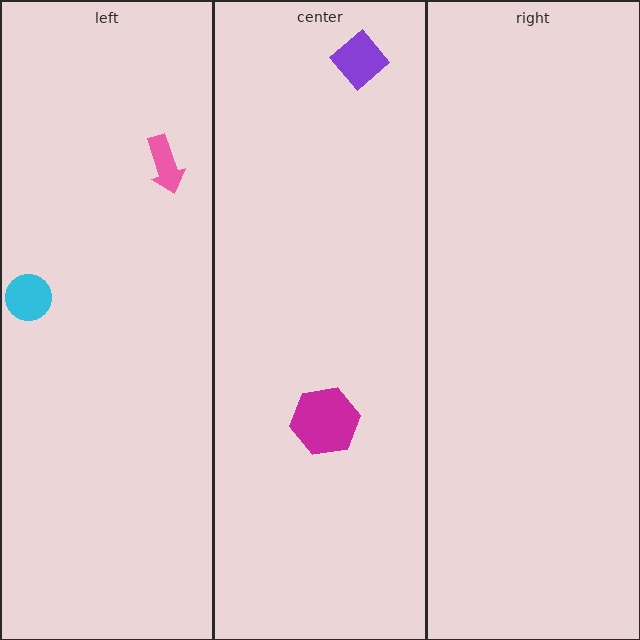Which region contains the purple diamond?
The center region.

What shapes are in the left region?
The cyan circle, the pink arrow.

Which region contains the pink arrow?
The left region.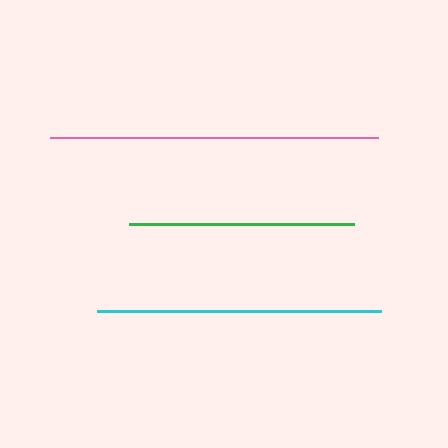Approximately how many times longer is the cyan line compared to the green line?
The cyan line is approximately 1.3 times the length of the green line.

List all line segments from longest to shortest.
From longest to shortest: pink, cyan, green.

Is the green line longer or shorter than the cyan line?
The cyan line is longer than the green line.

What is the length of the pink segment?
The pink segment is approximately 328 pixels long.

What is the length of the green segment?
The green segment is approximately 225 pixels long.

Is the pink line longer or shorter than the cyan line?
The pink line is longer than the cyan line.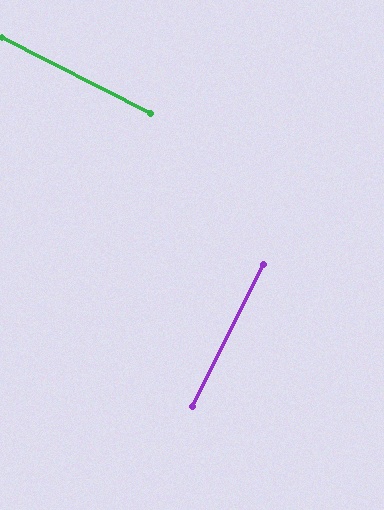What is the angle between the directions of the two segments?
Approximately 90 degrees.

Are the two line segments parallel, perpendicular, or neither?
Perpendicular — they meet at approximately 90°.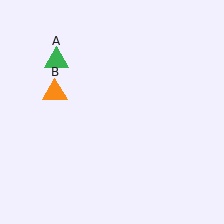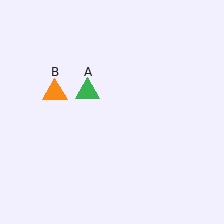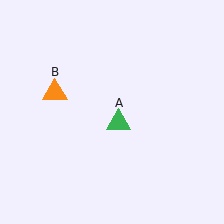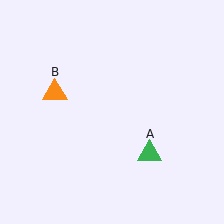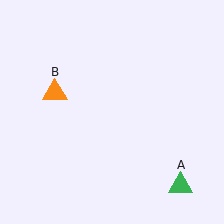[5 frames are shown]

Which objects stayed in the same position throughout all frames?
Orange triangle (object B) remained stationary.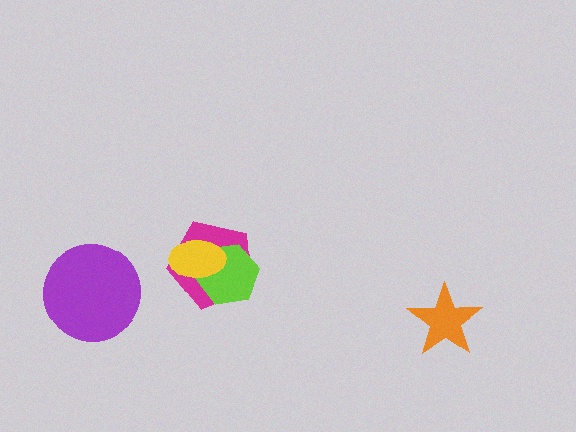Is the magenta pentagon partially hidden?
Yes, it is partially covered by another shape.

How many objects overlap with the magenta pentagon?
2 objects overlap with the magenta pentagon.